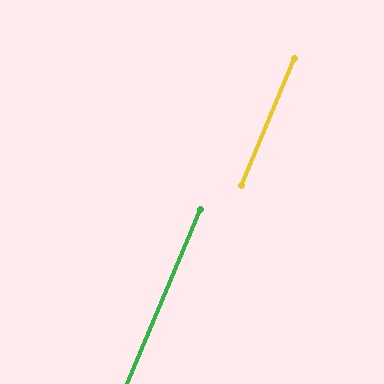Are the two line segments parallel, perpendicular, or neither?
Parallel — their directions differ by only 0.1°.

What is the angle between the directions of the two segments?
Approximately 0 degrees.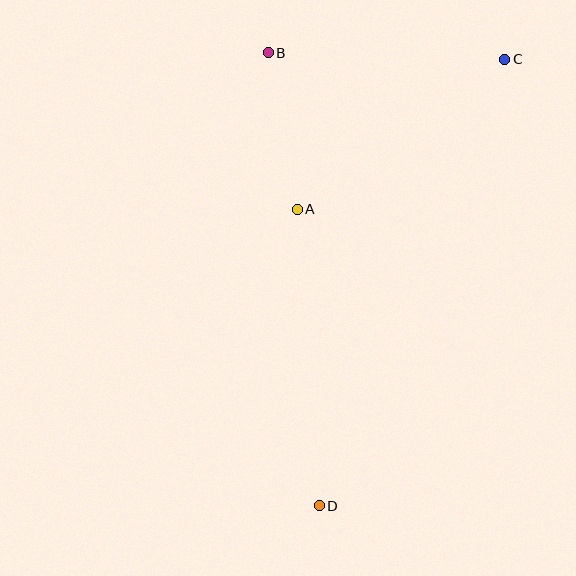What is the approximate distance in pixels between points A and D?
The distance between A and D is approximately 297 pixels.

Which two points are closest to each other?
Points A and B are closest to each other.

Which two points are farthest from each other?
Points C and D are farthest from each other.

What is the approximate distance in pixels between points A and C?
The distance between A and C is approximately 256 pixels.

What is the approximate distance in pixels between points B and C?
The distance between B and C is approximately 237 pixels.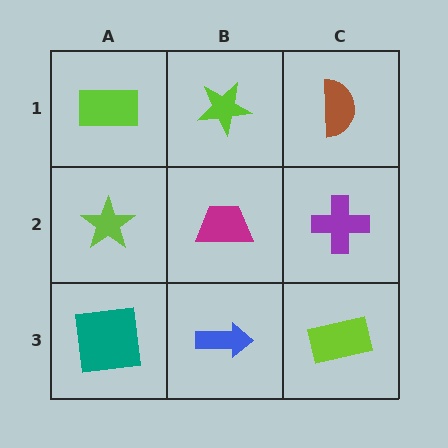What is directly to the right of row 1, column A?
A lime star.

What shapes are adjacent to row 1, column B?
A magenta trapezoid (row 2, column B), a lime rectangle (row 1, column A), a brown semicircle (row 1, column C).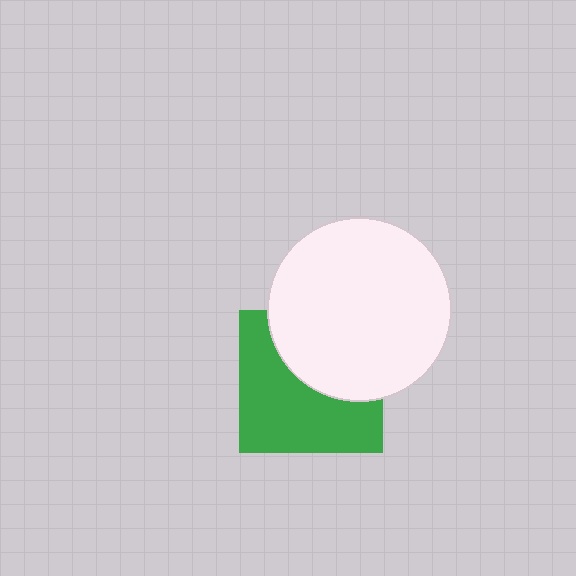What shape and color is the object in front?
The object in front is a white circle.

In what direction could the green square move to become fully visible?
The green square could move down. That would shift it out from behind the white circle entirely.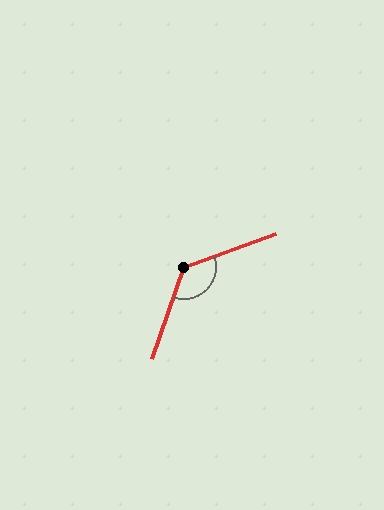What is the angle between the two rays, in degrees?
Approximately 129 degrees.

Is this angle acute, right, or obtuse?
It is obtuse.